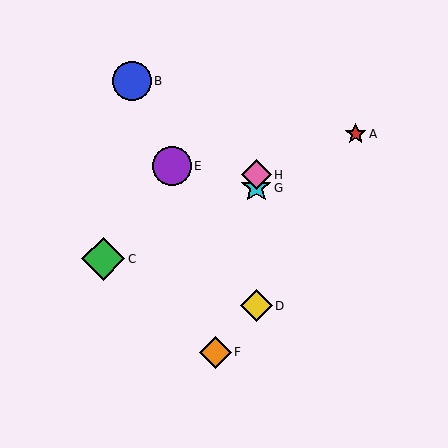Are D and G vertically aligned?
Yes, both are at x≈256.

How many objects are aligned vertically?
3 objects (D, G, H) are aligned vertically.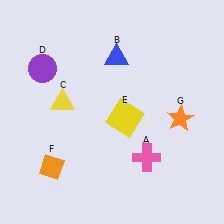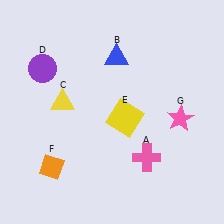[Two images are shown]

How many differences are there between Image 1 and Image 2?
There is 1 difference between the two images.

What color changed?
The star (G) changed from orange in Image 1 to pink in Image 2.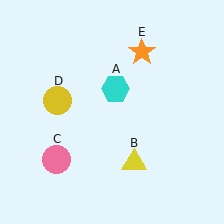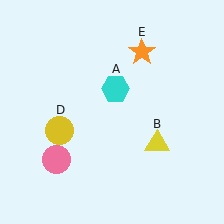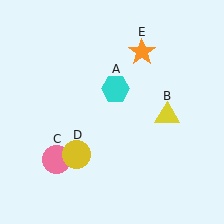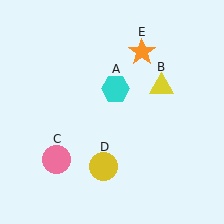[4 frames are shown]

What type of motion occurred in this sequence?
The yellow triangle (object B), yellow circle (object D) rotated counterclockwise around the center of the scene.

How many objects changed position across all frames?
2 objects changed position: yellow triangle (object B), yellow circle (object D).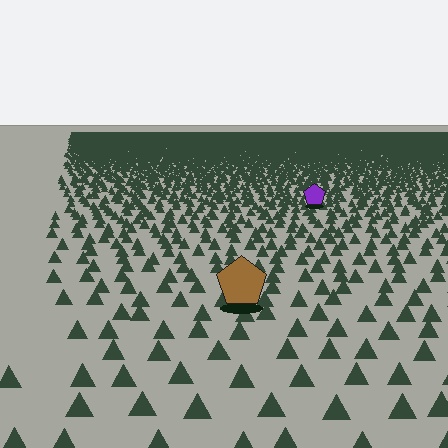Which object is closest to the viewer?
The brown pentagon is closest. The texture marks near it are larger and more spread out.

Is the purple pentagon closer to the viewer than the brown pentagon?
No. The brown pentagon is closer — you can tell from the texture gradient: the ground texture is coarser near it.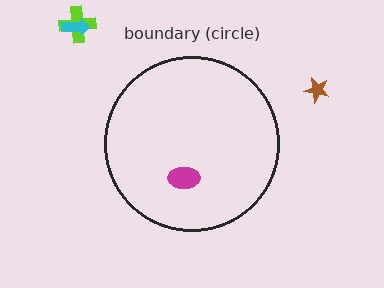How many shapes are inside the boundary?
1 inside, 3 outside.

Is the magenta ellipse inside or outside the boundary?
Inside.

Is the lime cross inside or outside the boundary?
Outside.